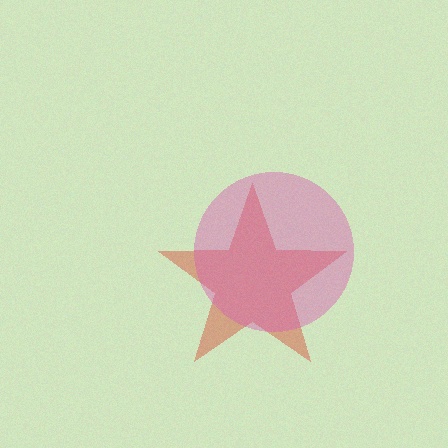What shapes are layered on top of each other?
The layered shapes are: a red star, a pink circle.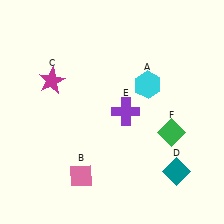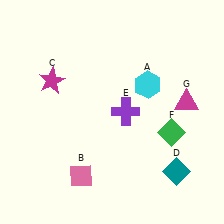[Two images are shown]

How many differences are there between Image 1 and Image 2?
There is 1 difference between the two images.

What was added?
A magenta triangle (G) was added in Image 2.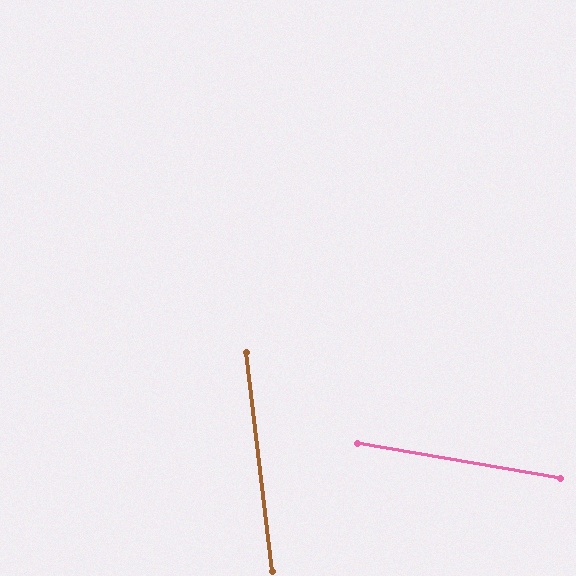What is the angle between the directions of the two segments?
Approximately 73 degrees.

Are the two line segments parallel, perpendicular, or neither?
Neither parallel nor perpendicular — they differ by about 73°.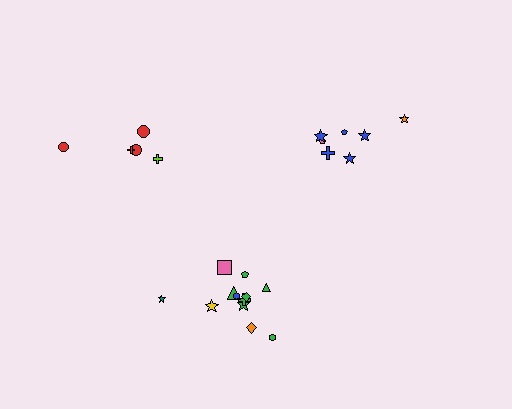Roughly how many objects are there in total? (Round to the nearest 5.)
Roughly 25 objects in total.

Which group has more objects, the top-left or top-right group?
The top-right group.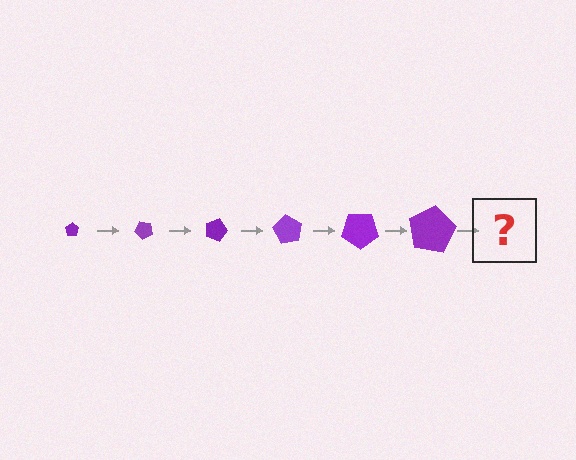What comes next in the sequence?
The next element should be a pentagon, larger than the previous one and rotated 270 degrees from the start.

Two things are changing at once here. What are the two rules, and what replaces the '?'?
The two rules are that the pentagon grows larger each step and it rotates 45 degrees each step. The '?' should be a pentagon, larger than the previous one and rotated 270 degrees from the start.